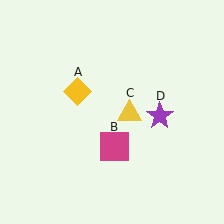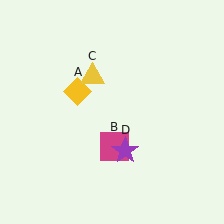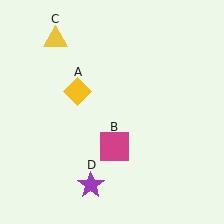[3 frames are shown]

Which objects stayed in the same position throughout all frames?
Yellow diamond (object A) and magenta square (object B) remained stationary.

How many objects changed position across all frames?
2 objects changed position: yellow triangle (object C), purple star (object D).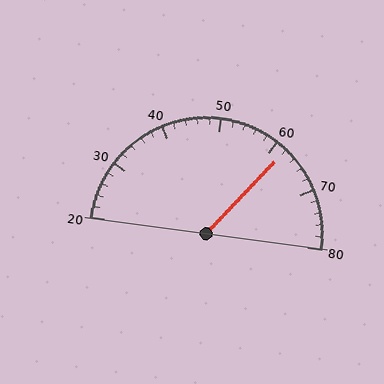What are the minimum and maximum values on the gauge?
The gauge ranges from 20 to 80.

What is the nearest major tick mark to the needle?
The nearest major tick mark is 60.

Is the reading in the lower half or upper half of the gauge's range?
The reading is in the upper half of the range (20 to 80).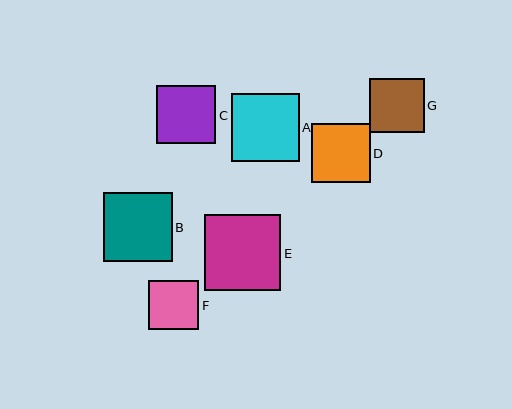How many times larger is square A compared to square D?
Square A is approximately 1.2 times the size of square D.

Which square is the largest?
Square E is the largest with a size of approximately 76 pixels.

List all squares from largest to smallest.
From largest to smallest: E, B, A, D, C, G, F.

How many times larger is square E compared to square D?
Square E is approximately 1.3 times the size of square D.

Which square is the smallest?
Square F is the smallest with a size of approximately 50 pixels.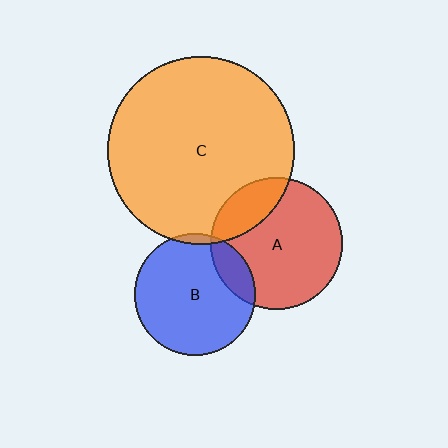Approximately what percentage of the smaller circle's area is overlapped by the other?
Approximately 5%.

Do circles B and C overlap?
Yes.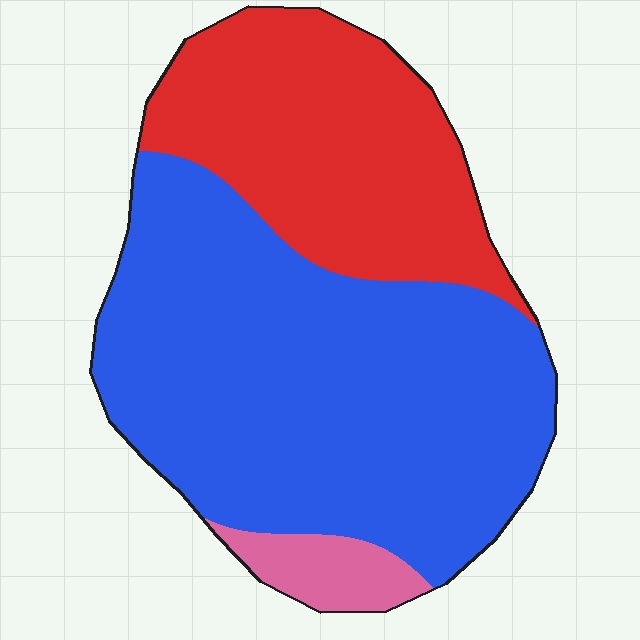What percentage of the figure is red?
Red takes up about one third (1/3) of the figure.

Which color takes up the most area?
Blue, at roughly 60%.